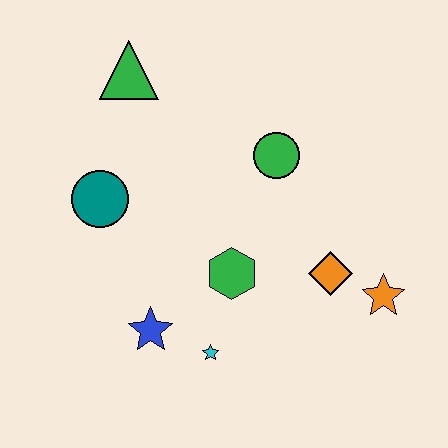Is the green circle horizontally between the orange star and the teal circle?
Yes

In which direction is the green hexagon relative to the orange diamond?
The green hexagon is to the left of the orange diamond.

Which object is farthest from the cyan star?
The green triangle is farthest from the cyan star.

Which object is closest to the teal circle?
The green triangle is closest to the teal circle.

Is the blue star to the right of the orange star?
No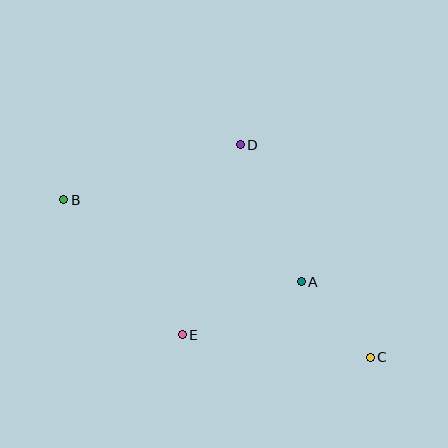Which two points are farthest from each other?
Points B and C are farthest from each other.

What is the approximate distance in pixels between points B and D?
The distance between B and D is approximately 185 pixels.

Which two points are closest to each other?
Points A and C are closest to each other.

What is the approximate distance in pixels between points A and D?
The distance between A and D is approximately 150 pixels.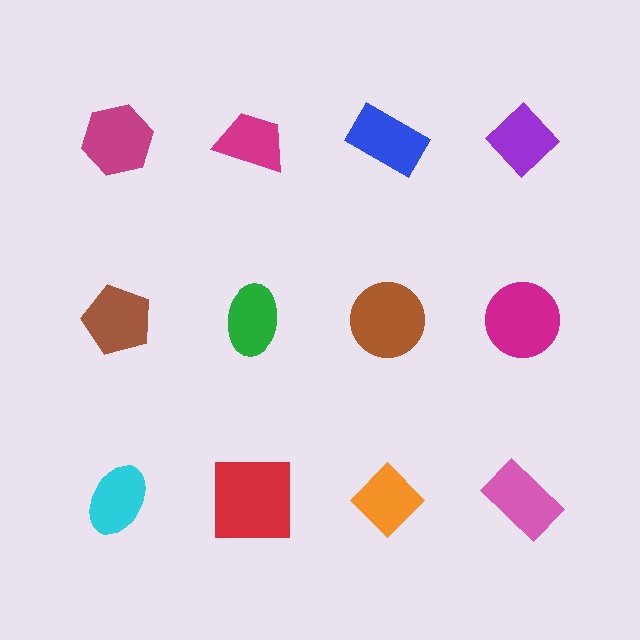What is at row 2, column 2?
A green ellipse.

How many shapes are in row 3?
4 shapes.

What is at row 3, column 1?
A cyan ellipse.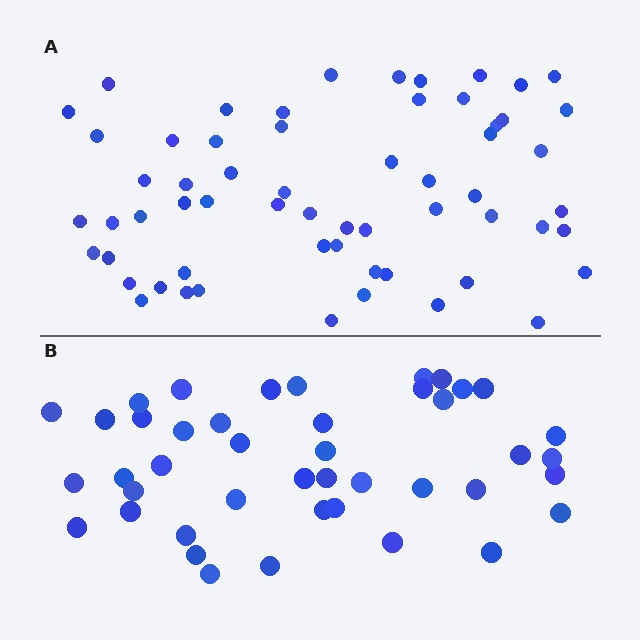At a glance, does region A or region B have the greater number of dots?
Region A (the top region) has more dots.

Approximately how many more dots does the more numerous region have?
Region A has approximately 15 more dots than region B.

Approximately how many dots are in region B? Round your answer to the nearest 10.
About 40 dots. (The exact count is 43, which rounds to 40.)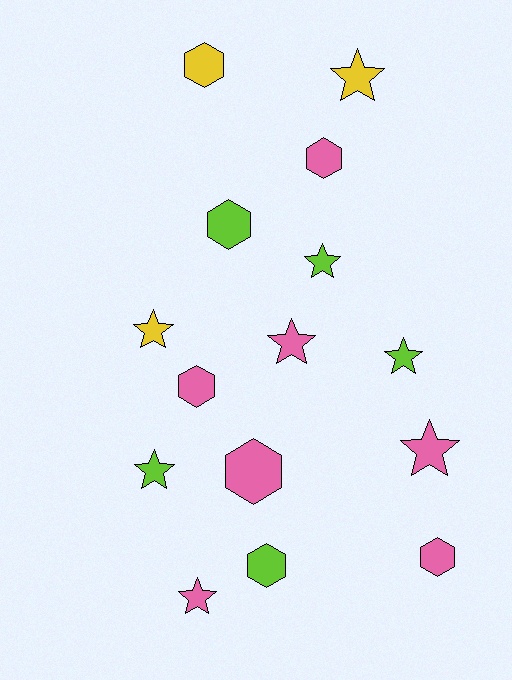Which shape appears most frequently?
Star, with 8 objects.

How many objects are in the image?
There are 15 objects.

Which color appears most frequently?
Pink, with 7 objects.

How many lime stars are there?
There are 3 lime stars.